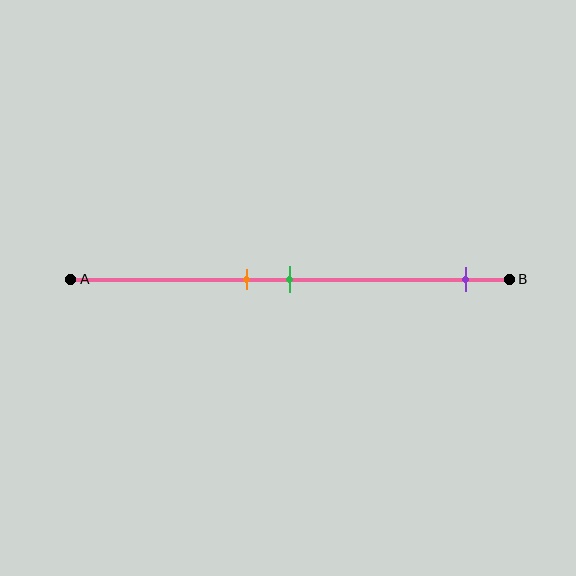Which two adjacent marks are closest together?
The orange and green marks are the closest adjacent pair.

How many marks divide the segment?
There are 3 marks dividing the segment.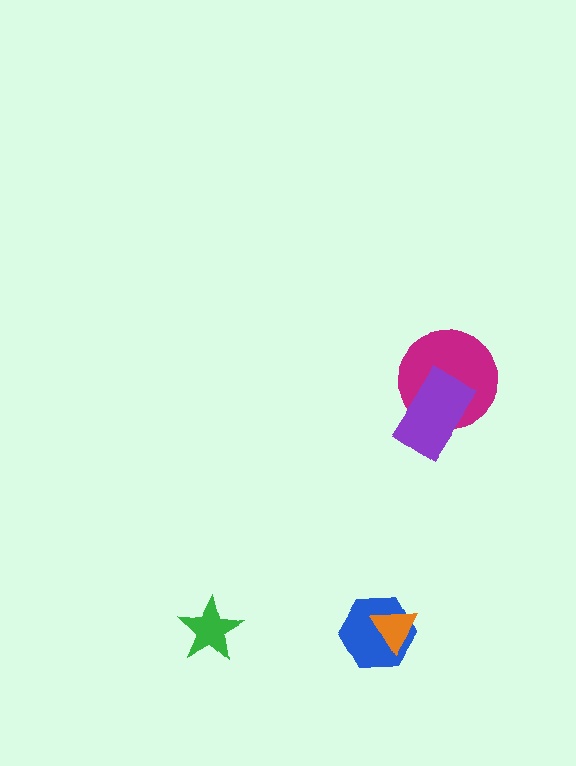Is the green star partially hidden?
No, no other shape covers it.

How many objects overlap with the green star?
0 objects overlap with the green star.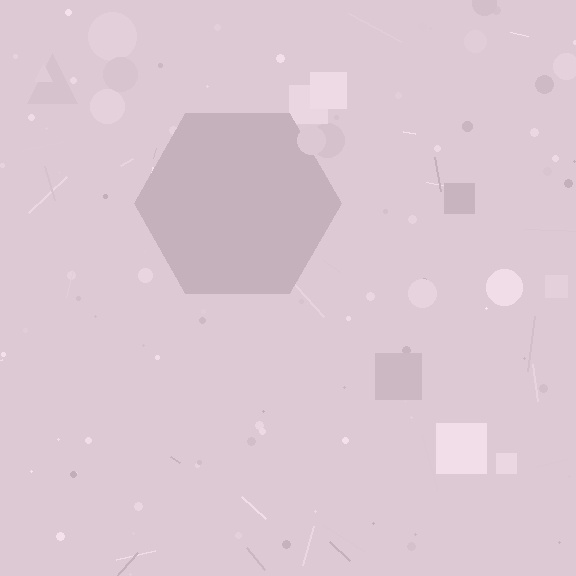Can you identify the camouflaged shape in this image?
The camouflaged shape is a hexagon.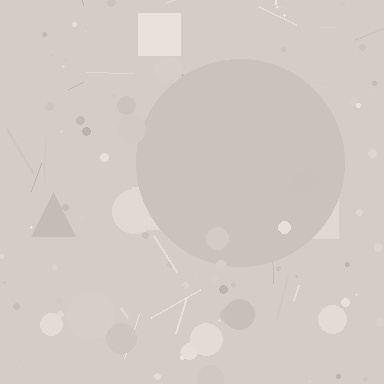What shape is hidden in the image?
A circle is hidden in the image.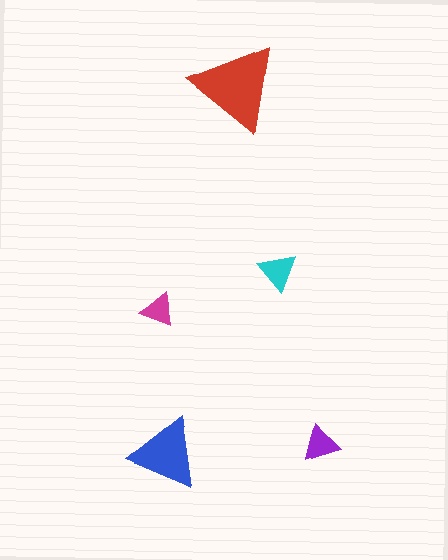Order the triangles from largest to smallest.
the red one, the blue one, the cyan one, the purple one, the magenta one.